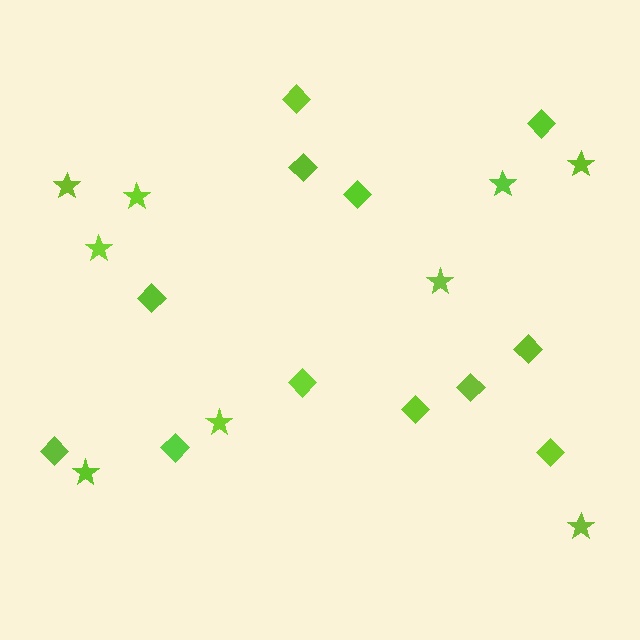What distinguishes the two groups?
There are 2 groups: one group of diamonds (12) and one group of stars (9).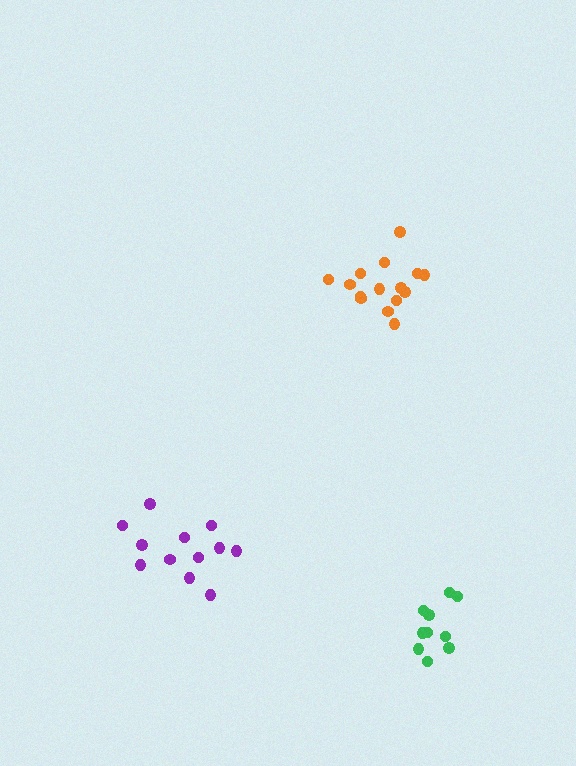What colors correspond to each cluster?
The clusters are colored: purple, green, orange.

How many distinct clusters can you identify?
There are 3 distinct clusters.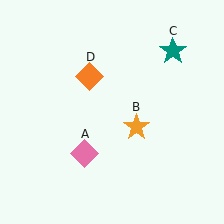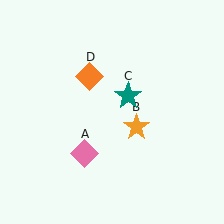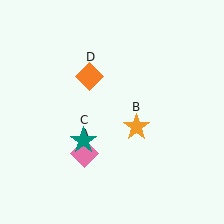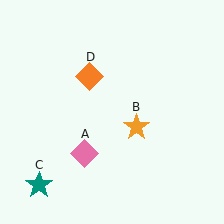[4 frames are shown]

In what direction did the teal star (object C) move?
The teal star (object C) moved down and to the left.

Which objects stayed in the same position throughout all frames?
Pink diamond (object A) and orange star (object B) and orange diamond (object D) remained stationary.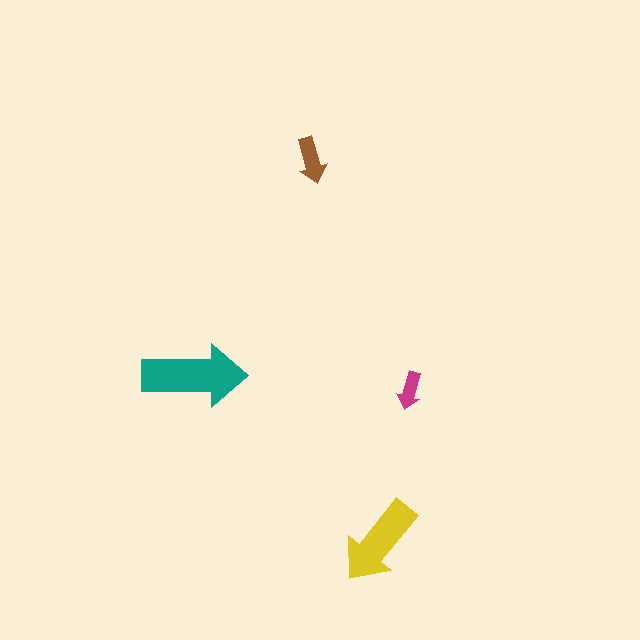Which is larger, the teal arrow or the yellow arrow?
The teal one.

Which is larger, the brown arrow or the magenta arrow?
The brown one.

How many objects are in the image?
There are 4 objects in the image.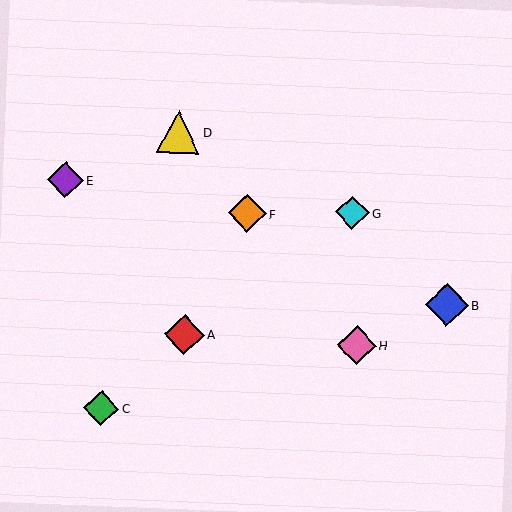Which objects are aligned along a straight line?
Objects D, F, H are aligned along a straight line.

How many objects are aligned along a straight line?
3 objects (D, F, H) are aligned along a straight line.